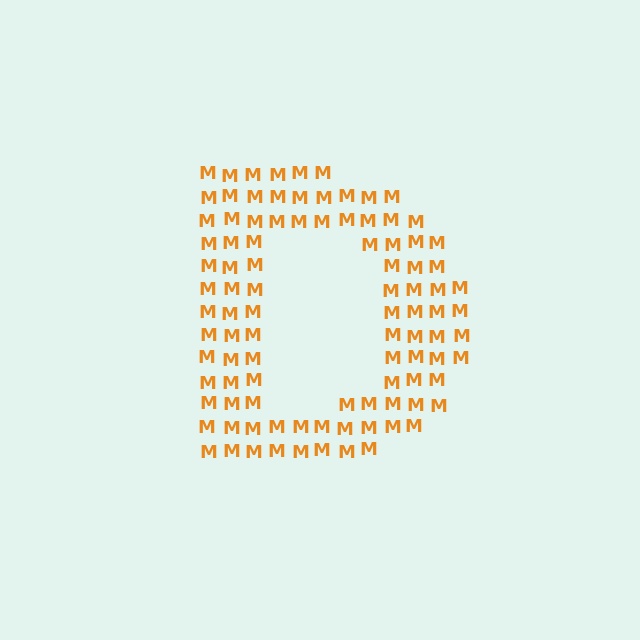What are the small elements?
The small elements are letter M's.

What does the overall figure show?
The overall figure shows the letter D.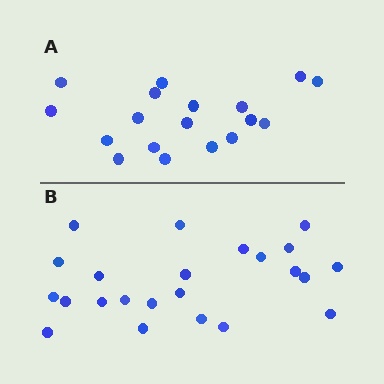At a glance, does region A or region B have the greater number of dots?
Region B (the bottom region) has more dots.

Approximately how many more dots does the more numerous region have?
Region B has about 5 more dots than region A.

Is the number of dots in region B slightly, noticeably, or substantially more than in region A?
Region B has noticeably more, but not dramatically so. The ratio is roughly 1.3 to 1.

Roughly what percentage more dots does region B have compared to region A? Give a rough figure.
About 30% more.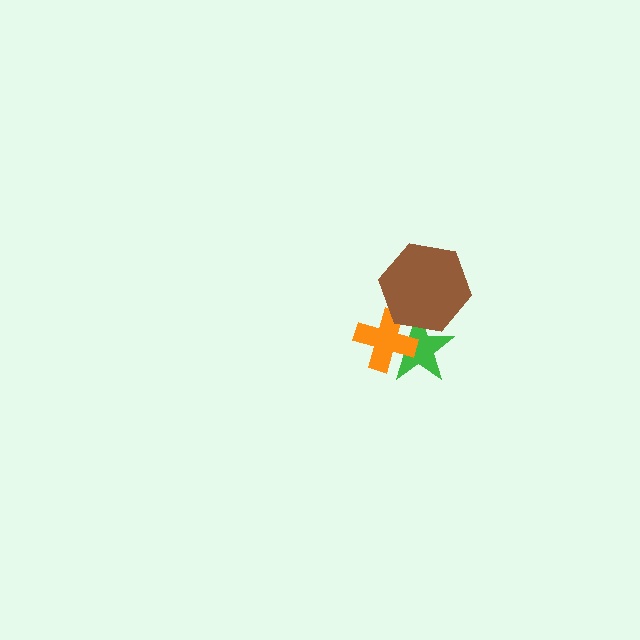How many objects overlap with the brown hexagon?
2 objects overlap with the brown hexagon.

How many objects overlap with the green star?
2 objects overlap with the green star.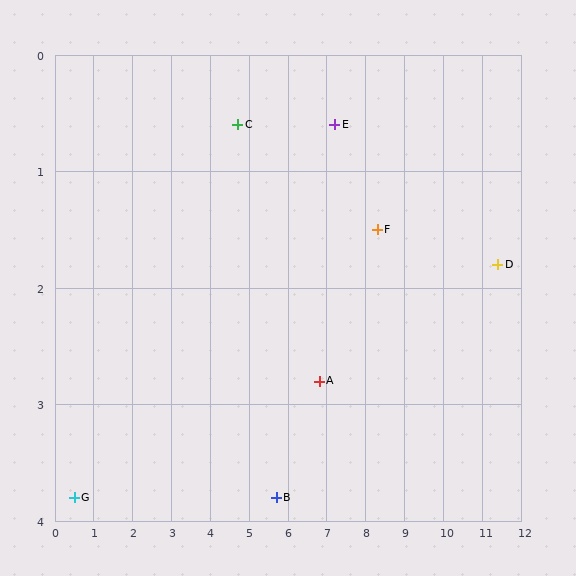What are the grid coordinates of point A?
Point A is at approximately (6.8, 2.8).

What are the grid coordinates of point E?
Point E is at approximately (7.2, 0.6).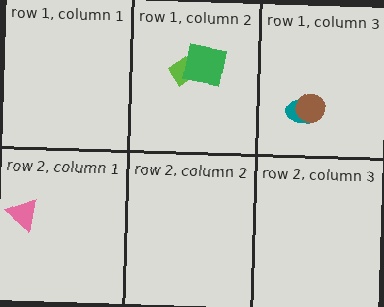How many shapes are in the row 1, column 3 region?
2.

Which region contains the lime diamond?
The row 1, column 2 region.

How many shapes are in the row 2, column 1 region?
1.